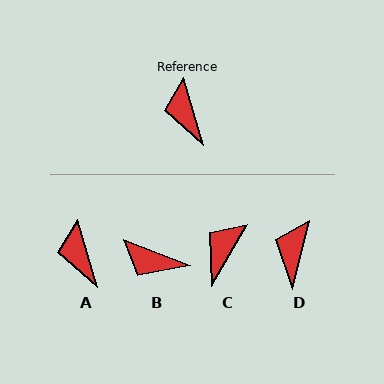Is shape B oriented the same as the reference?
No, it is off by about 52 degrees.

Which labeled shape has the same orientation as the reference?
A.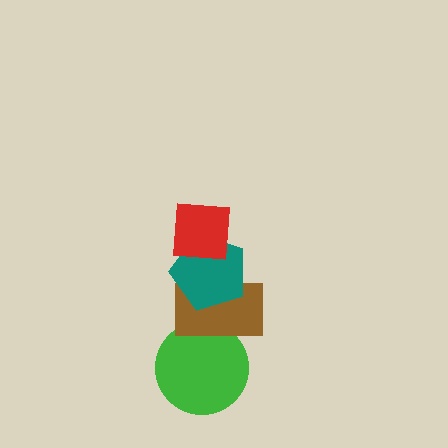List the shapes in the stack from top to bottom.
From top to bottom: the red square, the teal pentagon, the brown rectangle, the green circle.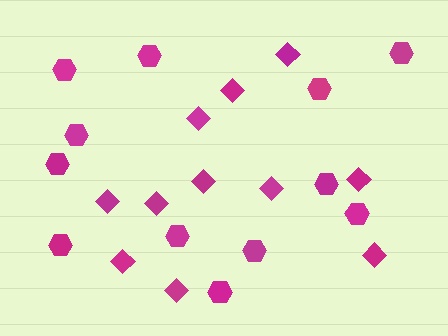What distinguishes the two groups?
There are 2 groups: one group of hexagons (12) and one group of diamonds (11).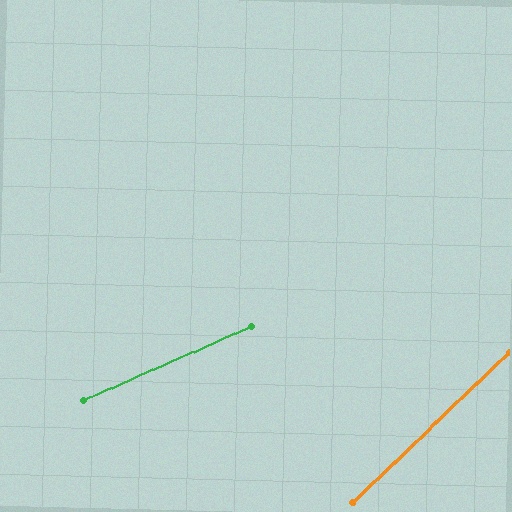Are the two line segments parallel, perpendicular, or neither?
Neither parallel nor perpendicular — they differ by about 20°.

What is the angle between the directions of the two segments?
Approximately 20 degrees.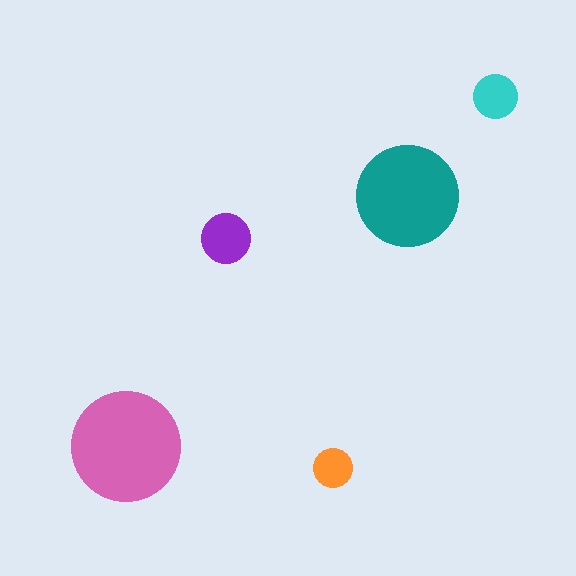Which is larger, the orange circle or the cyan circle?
The cyan one.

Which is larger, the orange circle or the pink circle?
The pink one.